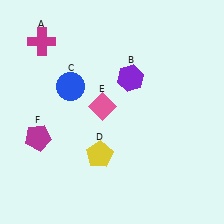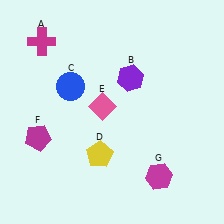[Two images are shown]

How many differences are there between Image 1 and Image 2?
There is 1 difference between the two images.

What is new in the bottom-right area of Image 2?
A magenta hexagon (G) was added in the bottom-right area of Image 2.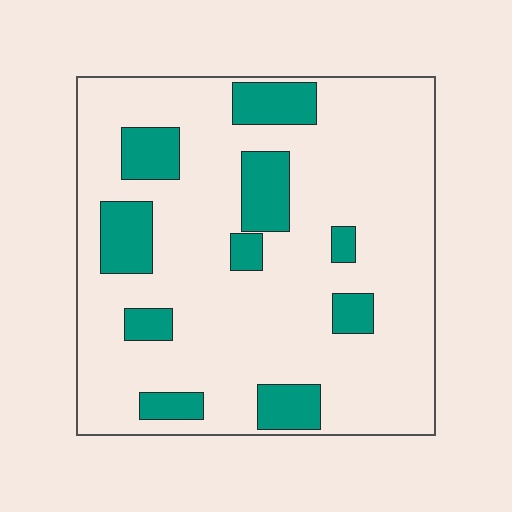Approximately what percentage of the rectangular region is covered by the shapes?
Approximately 20%.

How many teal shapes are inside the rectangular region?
10.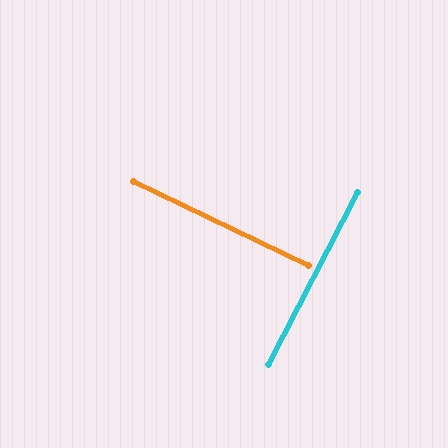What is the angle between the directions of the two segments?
Approximately 88 degrees.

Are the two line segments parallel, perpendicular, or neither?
Perpendicular — they meet at approximately 88°.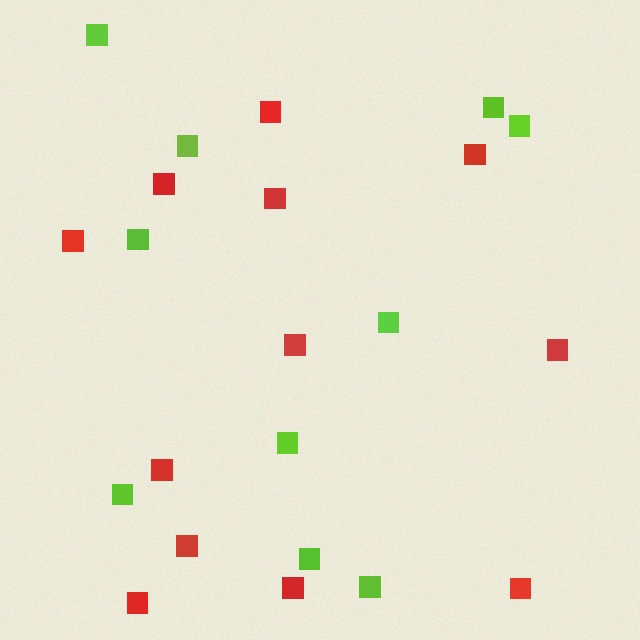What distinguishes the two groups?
There are 2 groups: one group of lime squares (10) and one group of red squares (12).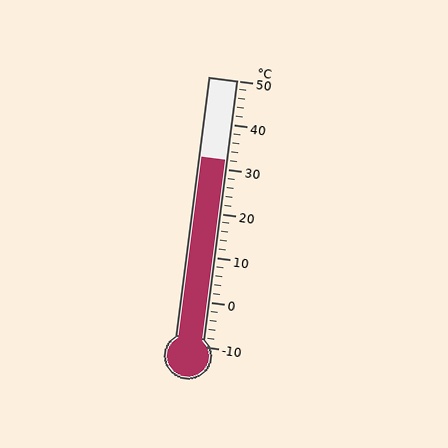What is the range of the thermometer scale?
The thermometer scale ranges from -10°C to 50°C.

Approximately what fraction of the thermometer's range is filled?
The thermometer is filled to approximately 70% of its range.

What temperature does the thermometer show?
The thermometer shows approximately 32°C.